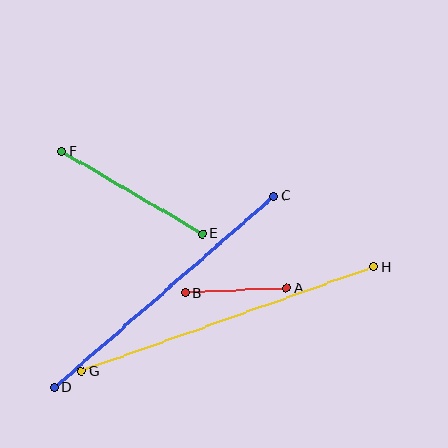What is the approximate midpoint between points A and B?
The midpoint is at approximately (236, 291) pixels.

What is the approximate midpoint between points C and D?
The midpoint is at approximately (164, 292) pixels.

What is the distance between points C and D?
The distance is approximately 291 pixels.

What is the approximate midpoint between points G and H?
The midpoint is at approximately (228, 319) pixels.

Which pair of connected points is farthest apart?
Points G and H are farthest apart.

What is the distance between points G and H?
The distance is approximately 311 pixels.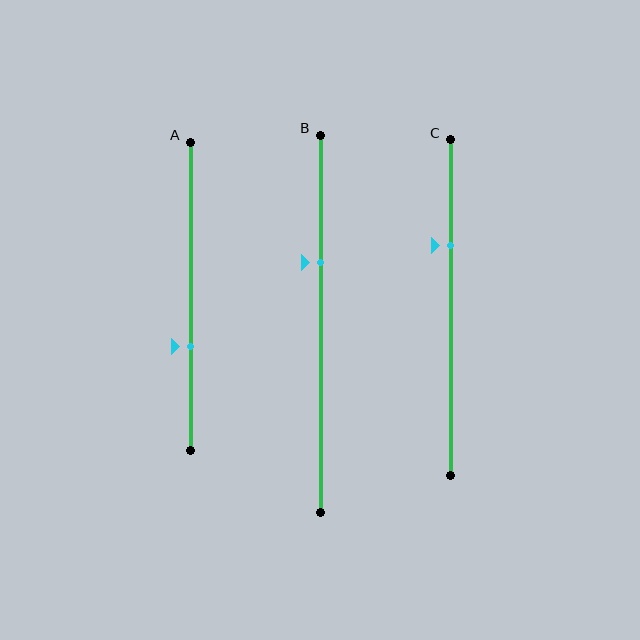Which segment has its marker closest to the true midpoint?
Segment B has its marker closest to the true midpoint.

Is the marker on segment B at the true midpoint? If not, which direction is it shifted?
No, the marker on segment B is shifted upward by about 16% of the segment length.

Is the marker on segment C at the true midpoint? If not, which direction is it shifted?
No, the marker on segment C is shifted upward by about 19% of the segment length.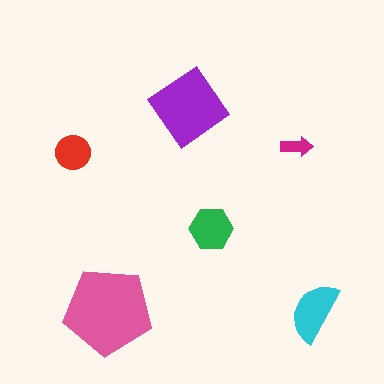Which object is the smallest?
The magenta arrow.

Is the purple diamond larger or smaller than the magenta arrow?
Larger.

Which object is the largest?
The pink pentagon.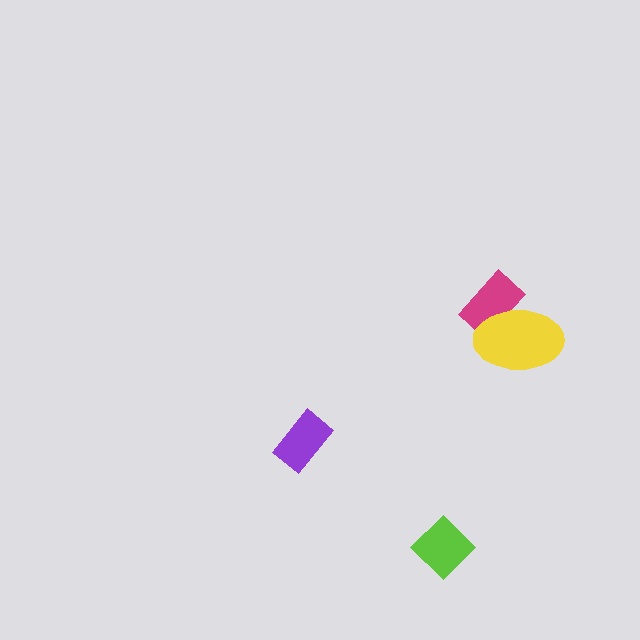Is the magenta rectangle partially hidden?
Yes, it is partially covered by another shape.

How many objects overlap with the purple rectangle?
0 objects overlap with the purple rectangle.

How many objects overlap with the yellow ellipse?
1 object overlaps with the yellow ellipse.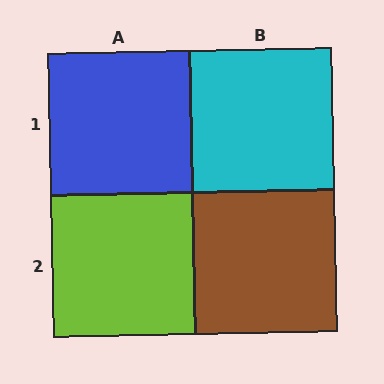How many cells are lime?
1 cell is lime.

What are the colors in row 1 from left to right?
Blue, cyan.